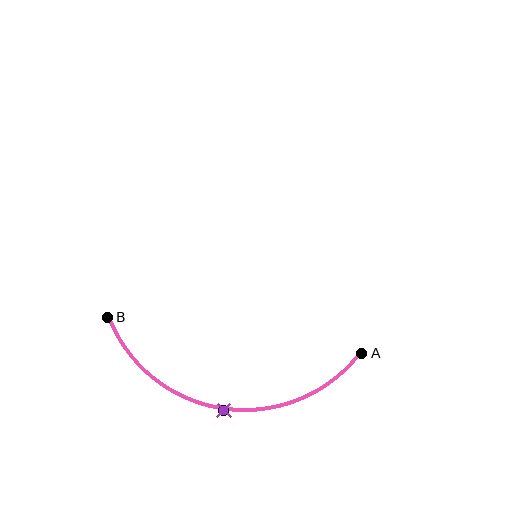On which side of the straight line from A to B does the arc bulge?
The arc bulges below the straight line connecting A and B.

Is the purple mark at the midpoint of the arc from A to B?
Yes. The purple mark lies on the arc at equal arc-length from both A and B — it is the arc midpoint.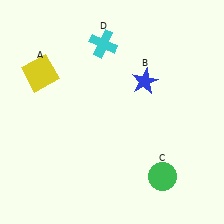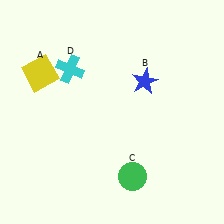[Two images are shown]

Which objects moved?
The objects that moved are: the green circle (C), the cyan cross (D).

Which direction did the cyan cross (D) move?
The cyan cross (D) moved left.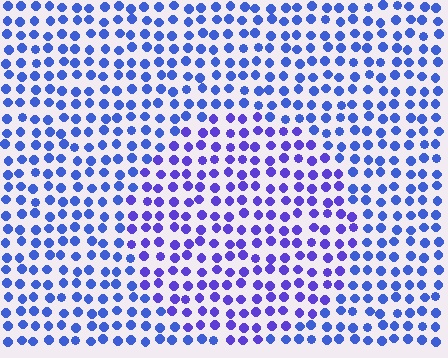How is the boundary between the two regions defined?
The boundary is defined purely by a slight shift in hue (about 26 degrees). Spacing, size, and orientation are identical on both sides.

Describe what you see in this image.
The image is filled with small blue elements in a uniform arrangement. A circle-shaped region is visible where the elements are tinted to a slightly different hue, forming a subtle color boundary.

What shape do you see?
I see a circle.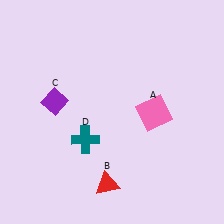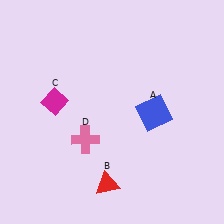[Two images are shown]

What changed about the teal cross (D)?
In Image 1, D is teal. In Image 2, it changed to pink.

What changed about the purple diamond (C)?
In Image 1, C is purple. In Image 2, it changed to magenta.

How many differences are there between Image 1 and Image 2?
There are 3 differences between the two images.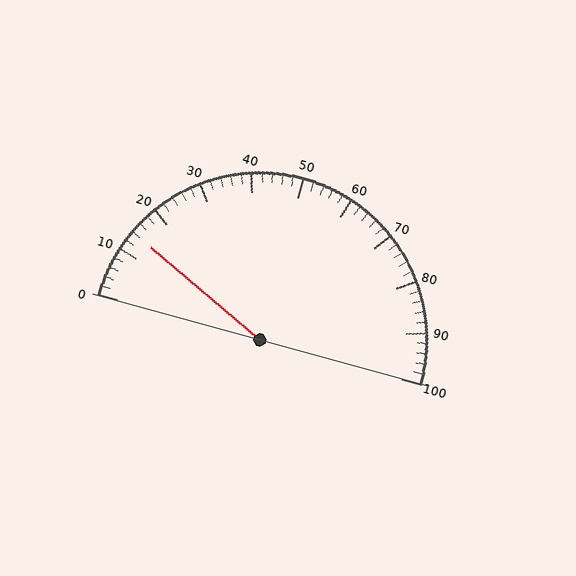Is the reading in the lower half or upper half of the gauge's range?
The reading is in the lower half of the range (0 to 100).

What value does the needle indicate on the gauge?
The needle indicates approximately 14.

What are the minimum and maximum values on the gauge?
The gauge ranges from 0 to 100.